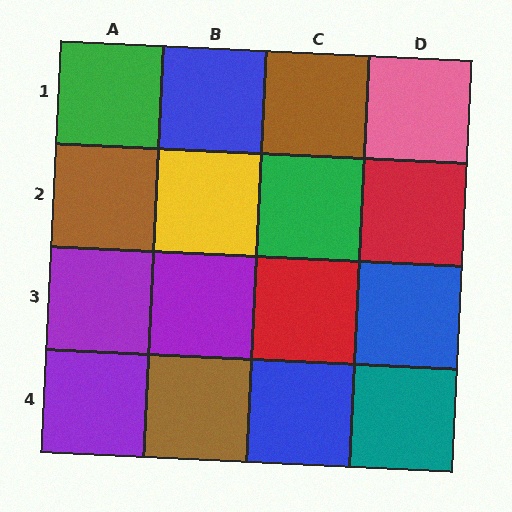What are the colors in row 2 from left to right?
Brown, yellow, green, red.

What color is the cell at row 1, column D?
Pink.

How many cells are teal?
1 cell is teal.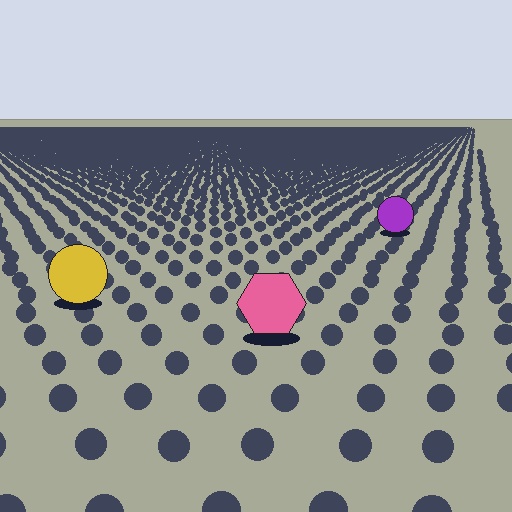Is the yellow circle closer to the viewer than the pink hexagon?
No. The pink hexagon is closer — you can tell from the texture gradient: the ground texture is coarser near it.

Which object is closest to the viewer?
The pink hexagon is closest. The texture marks near it are larger and more spread out.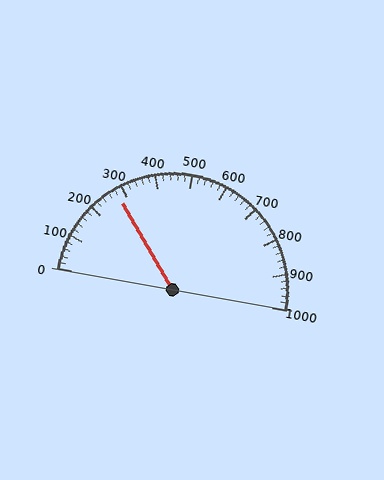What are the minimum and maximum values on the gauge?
The gauge ranges from 0 to 1000.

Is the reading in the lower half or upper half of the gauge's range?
The reading is in the lower half of the range (0 to 1000).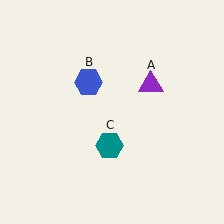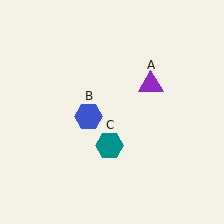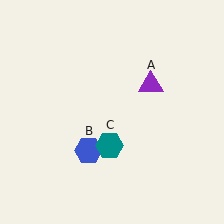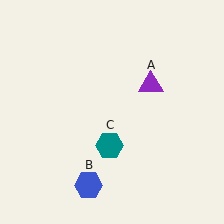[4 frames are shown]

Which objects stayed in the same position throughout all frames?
Purple triangle (object A) and teal hexagon (object C) remained stationary.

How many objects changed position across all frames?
1 object changed position: blue hexagon (object B).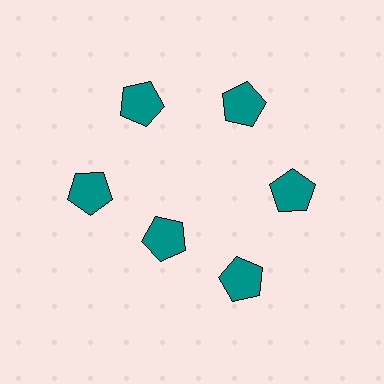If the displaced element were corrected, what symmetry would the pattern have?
It would have 6-fold rotational symmetry — the pattern would map onto itself every 60 degrees.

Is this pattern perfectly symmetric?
No. The 6 teal pentagons are arranged in a ring, but one element near the 7 o'clock position is pulled inward toward the center, breaking the 6-fold rotational symmetry.